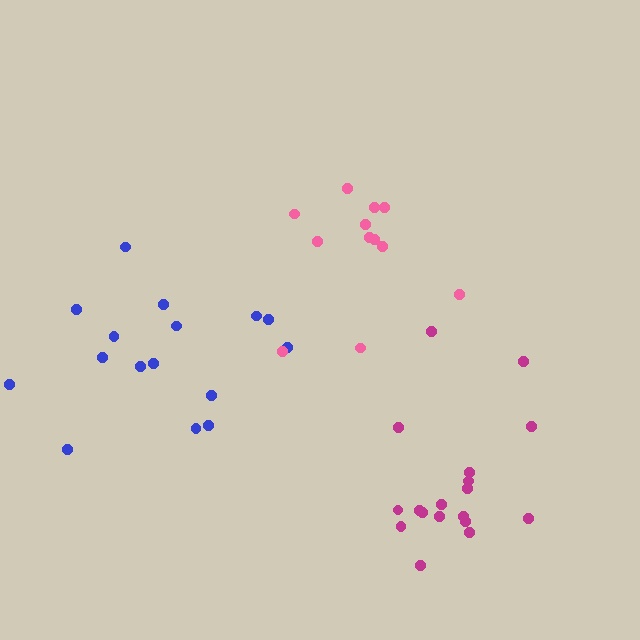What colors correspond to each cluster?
The clusters are colored: blue, magenta, pink.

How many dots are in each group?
Group 1: 16 dots, Group 2: 18 dots, Group 3: 12 dots (46 total).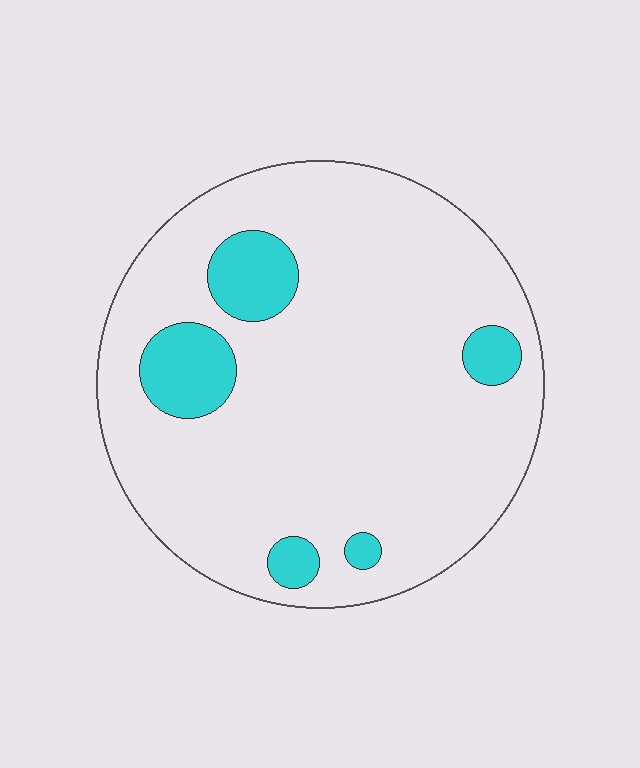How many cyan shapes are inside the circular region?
5.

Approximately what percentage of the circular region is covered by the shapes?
Approximately 15%.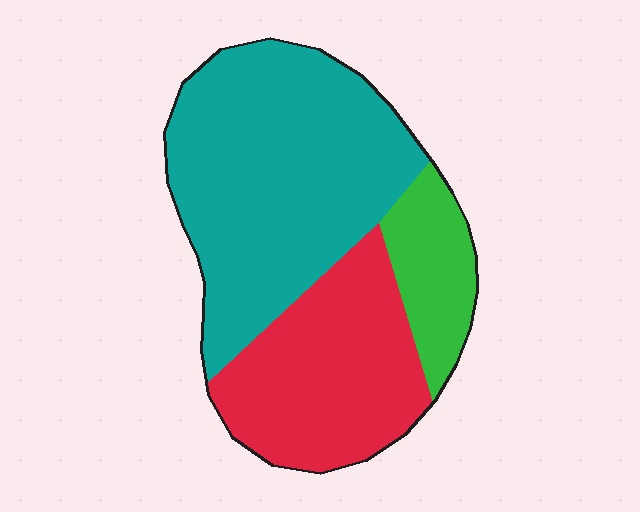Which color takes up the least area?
Green, at roughly 15%.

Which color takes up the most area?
Teal, at roughly 55%.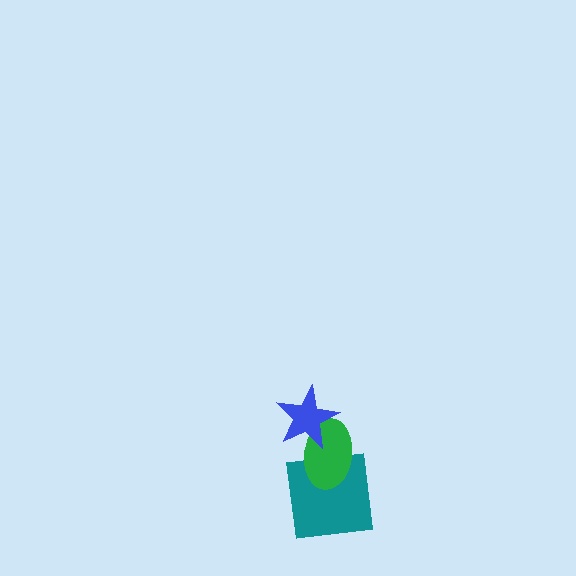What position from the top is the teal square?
The teal square is 3rd from the top.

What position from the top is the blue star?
The blue star is 1st from the top.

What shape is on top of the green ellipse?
The blue star is on top of the green ellipse.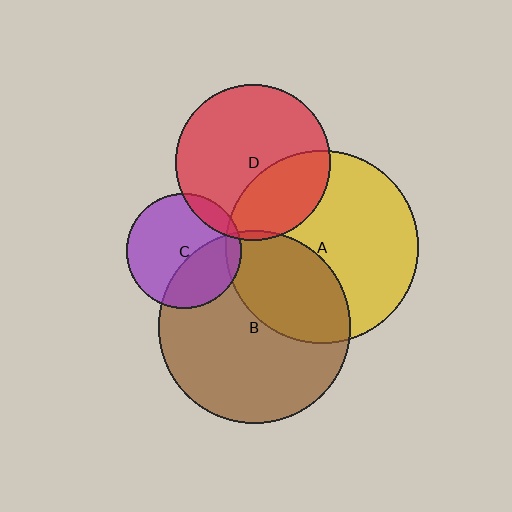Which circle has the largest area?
Circle A (yellow).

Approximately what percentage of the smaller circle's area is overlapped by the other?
Approximately 5%.